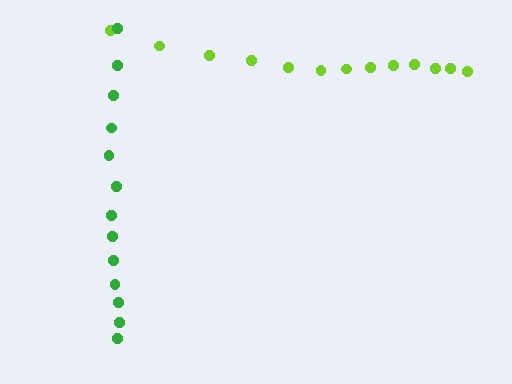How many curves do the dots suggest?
There are 2 distinct paths.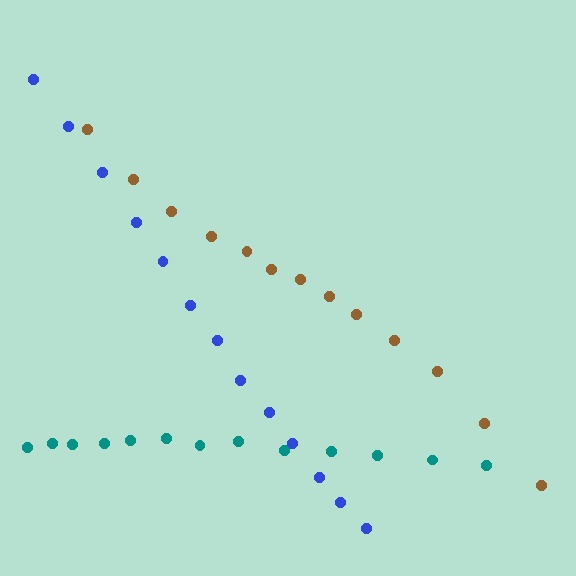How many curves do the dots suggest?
There are 3 distinct paths.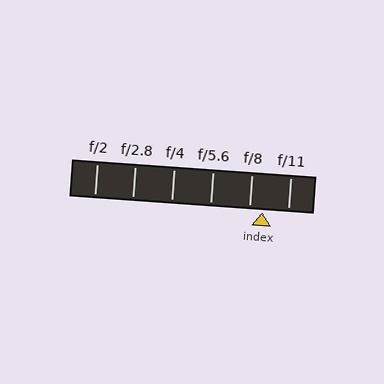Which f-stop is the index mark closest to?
The index mark is closest to f/8.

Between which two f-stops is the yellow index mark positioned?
The index mark is between f/8 and f/11.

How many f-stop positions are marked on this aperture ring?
There are 6 f-stop positions marked.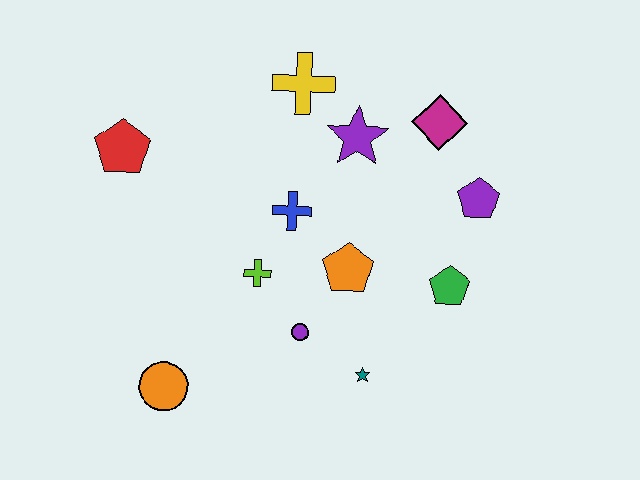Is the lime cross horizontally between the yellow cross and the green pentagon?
No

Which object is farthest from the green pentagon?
The red pentagon is farthest from the green pentagon.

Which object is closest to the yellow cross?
The purple star is closest to the yellow cross.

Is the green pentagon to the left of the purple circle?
No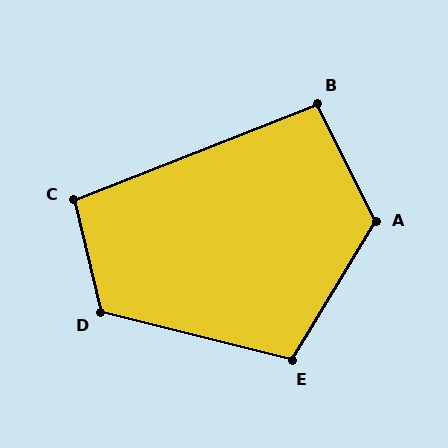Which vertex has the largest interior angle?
A, at approximately 122 degrees.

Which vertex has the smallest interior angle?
B, at approximately 95 degrees.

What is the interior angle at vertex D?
Approximately 117 degrees (obtuse).